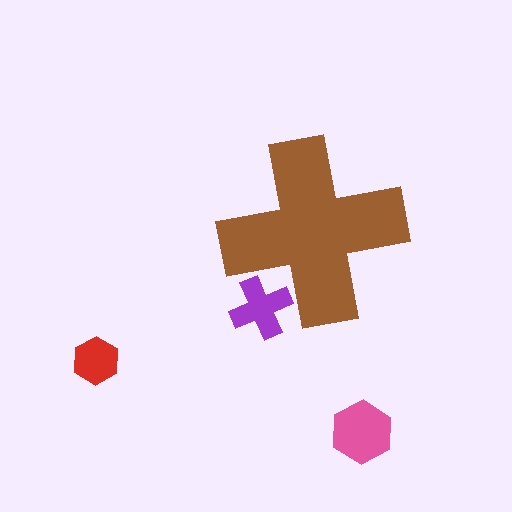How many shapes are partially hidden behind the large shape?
1 shape is partially hidden.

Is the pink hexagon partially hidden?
No, the pink hexagon is fully visible.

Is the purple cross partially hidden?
Yes, the purple cross is partially hidden behind the brown cross.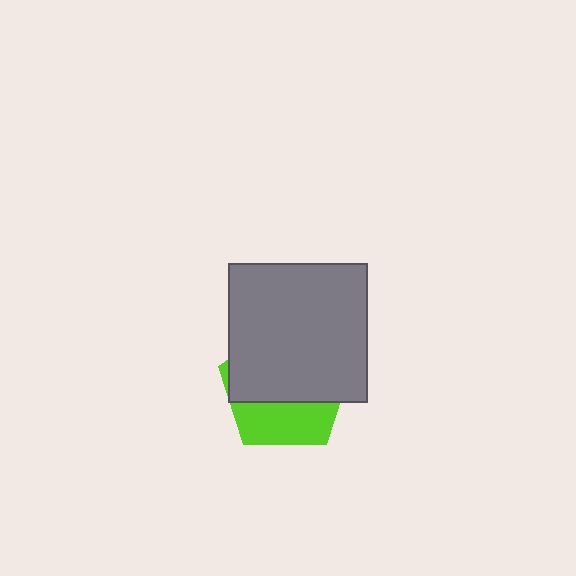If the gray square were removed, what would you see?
You would see the complete lime pentagon.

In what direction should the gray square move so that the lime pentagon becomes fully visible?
The gray square should move up. That is the shortest direction to clear the overlap and leave the lime pentagon fully visible.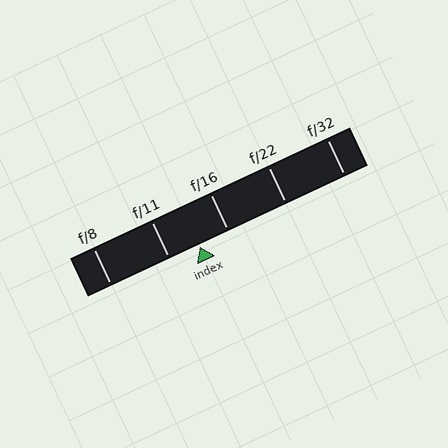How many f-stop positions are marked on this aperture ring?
There are 5 f-stop positions marked.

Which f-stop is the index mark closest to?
The index mark is closest to f/16.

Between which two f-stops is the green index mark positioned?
The index mark is between f/11 and f/16.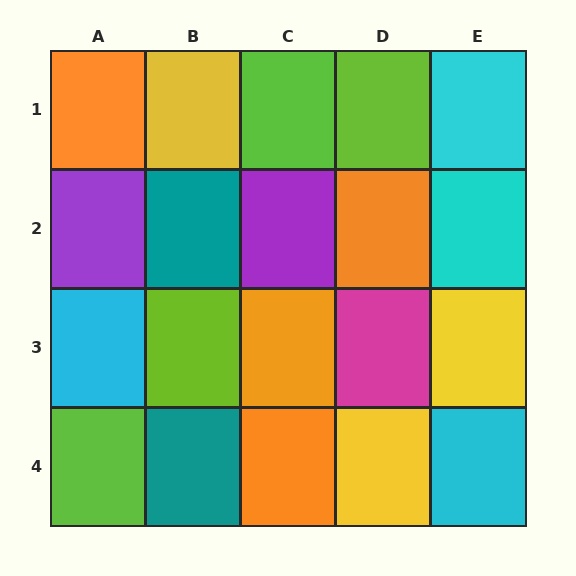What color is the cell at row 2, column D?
Orange.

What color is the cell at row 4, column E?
Cyan.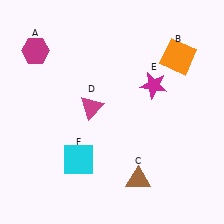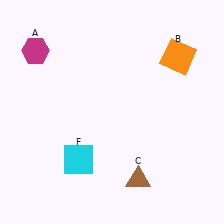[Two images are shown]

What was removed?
The magenta star (E), the magenta triangle (D) were removed in Image 2.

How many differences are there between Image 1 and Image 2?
There are 2 differences between the two images.